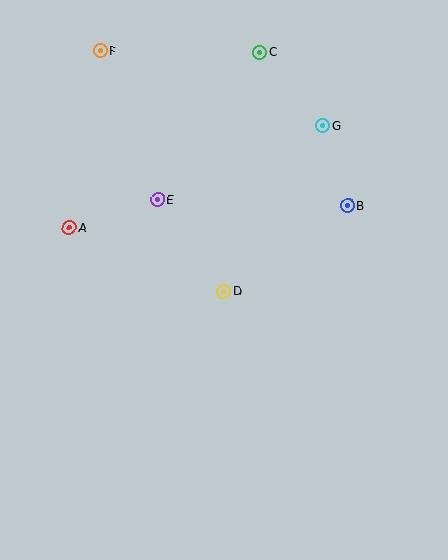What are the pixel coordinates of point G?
Point G is at (322, 125).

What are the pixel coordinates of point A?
Point A is at (70, 228).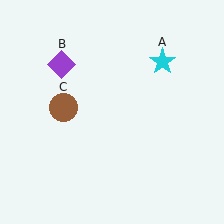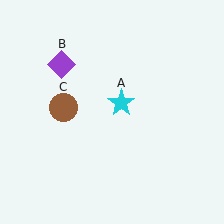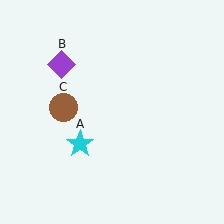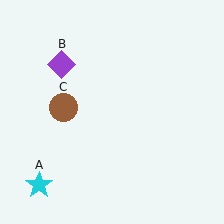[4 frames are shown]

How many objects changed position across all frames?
1 object changed position: cyan star (object A).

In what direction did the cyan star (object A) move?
The cyan star (object A) moved down and to the left.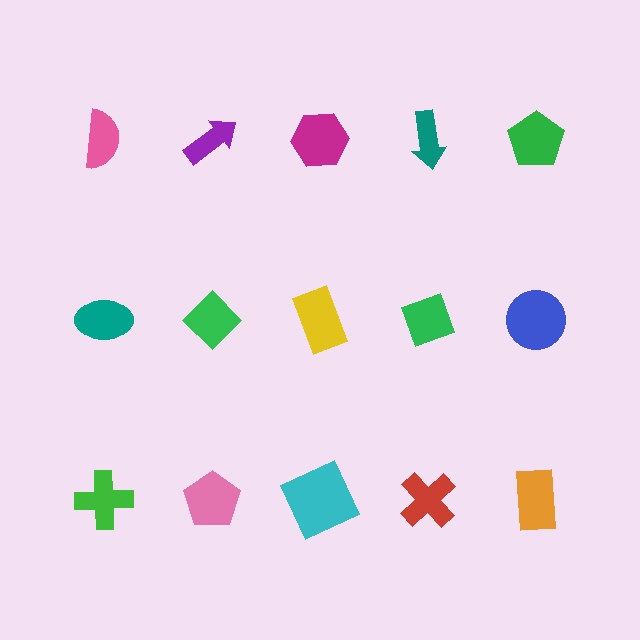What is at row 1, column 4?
A teal arrow.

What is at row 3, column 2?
A pink pentagon.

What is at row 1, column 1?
A pink semicircle.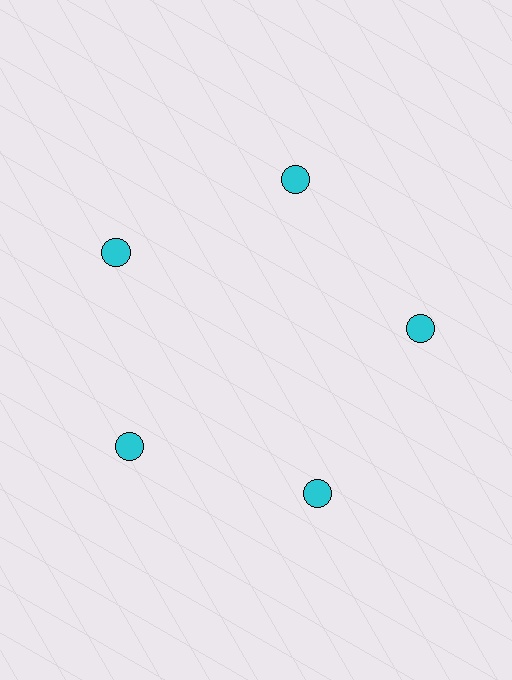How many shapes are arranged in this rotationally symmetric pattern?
There are 5 shapes, arranged in 5 groups of 1.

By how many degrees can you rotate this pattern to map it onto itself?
The pattern maps onto itself every 72 degrees of rotation.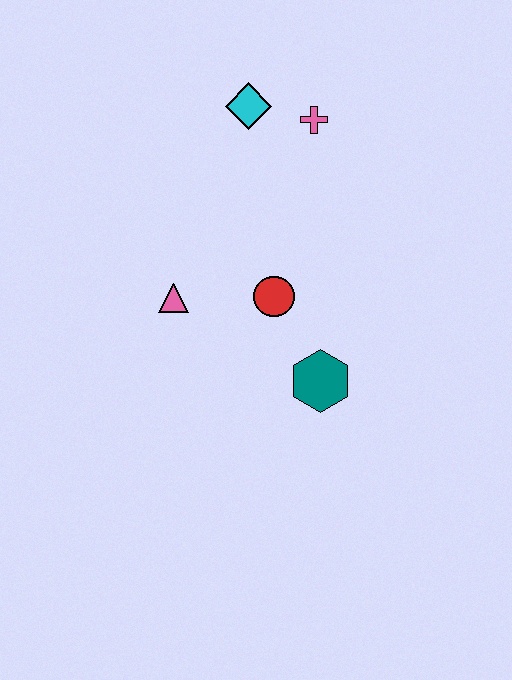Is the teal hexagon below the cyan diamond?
Yes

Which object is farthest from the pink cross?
The teal hexagon is farthest from the pink cross.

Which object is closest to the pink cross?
The cyan diamond is closest to the pink cross.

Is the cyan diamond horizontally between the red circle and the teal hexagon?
No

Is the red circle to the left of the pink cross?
Yes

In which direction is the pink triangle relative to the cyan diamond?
The pink triangle is below the cyan diamond.